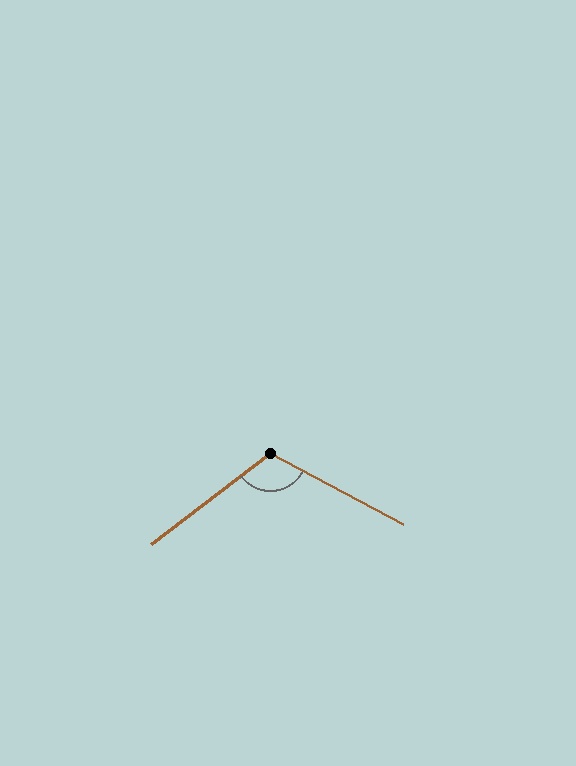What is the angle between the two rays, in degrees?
Approximately 115 degrees.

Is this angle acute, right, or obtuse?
It is obtuse.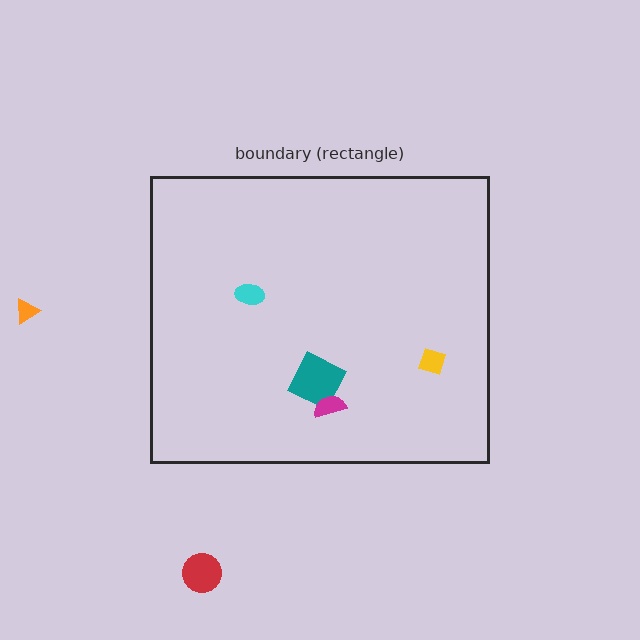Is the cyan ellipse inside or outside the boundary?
Inside.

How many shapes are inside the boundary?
4 inside, 2 outside.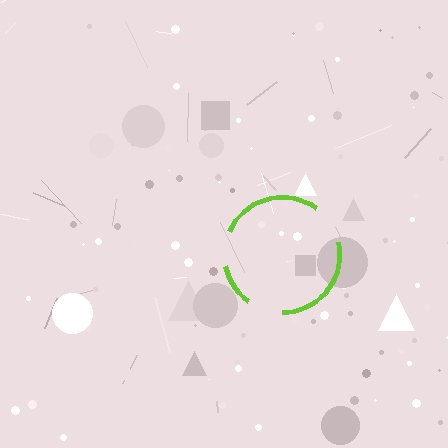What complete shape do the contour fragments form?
The contour fragments form a circle.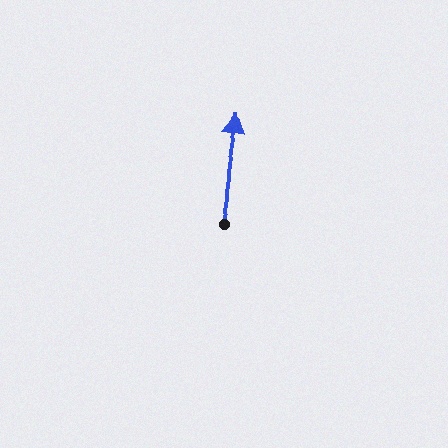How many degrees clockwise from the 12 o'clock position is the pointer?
Approximately 9 degrees.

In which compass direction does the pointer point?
North.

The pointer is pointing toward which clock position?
Roughly 12 o'clock.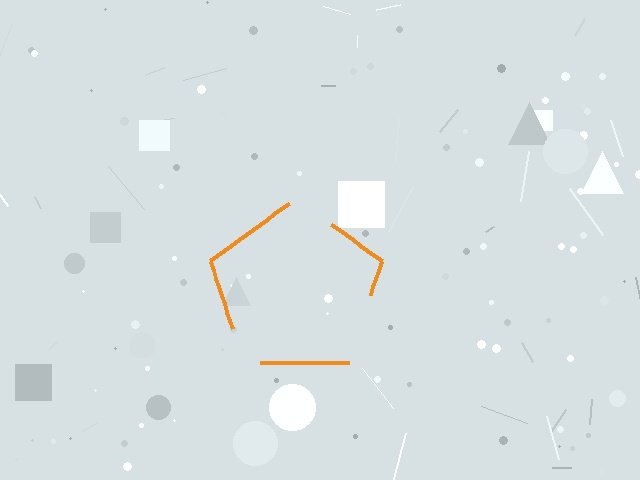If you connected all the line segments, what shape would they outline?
They would outline a pentagon.